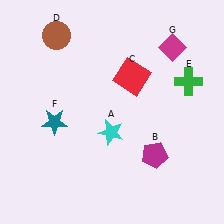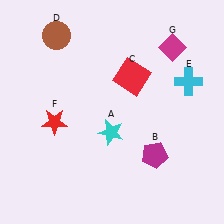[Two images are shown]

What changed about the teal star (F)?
In Image 1, F is teal. In Image 2, it changed to red.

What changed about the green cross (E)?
In Image 1, E is green. In Image 2, it changed to cyan.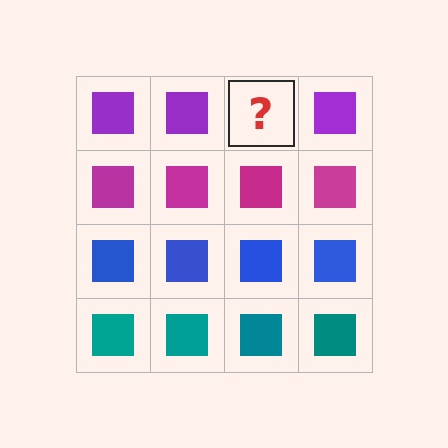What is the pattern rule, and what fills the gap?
The rule is that each row has a consistent color. The gap should be filled with a purple square.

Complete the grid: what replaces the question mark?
The question mark should be replaced with a purple square.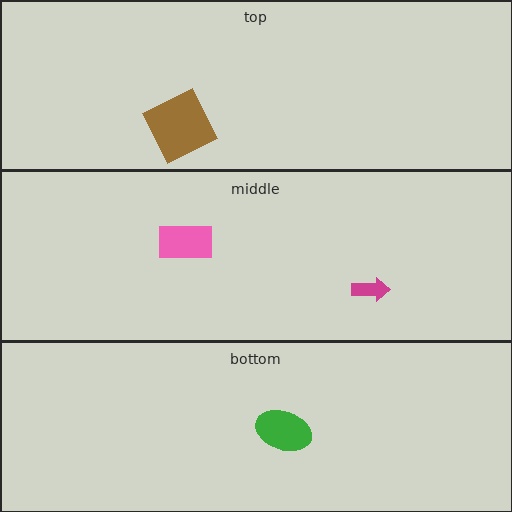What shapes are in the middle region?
The pink rectangle, the magenta arrow.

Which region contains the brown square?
The top region.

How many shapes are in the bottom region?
1.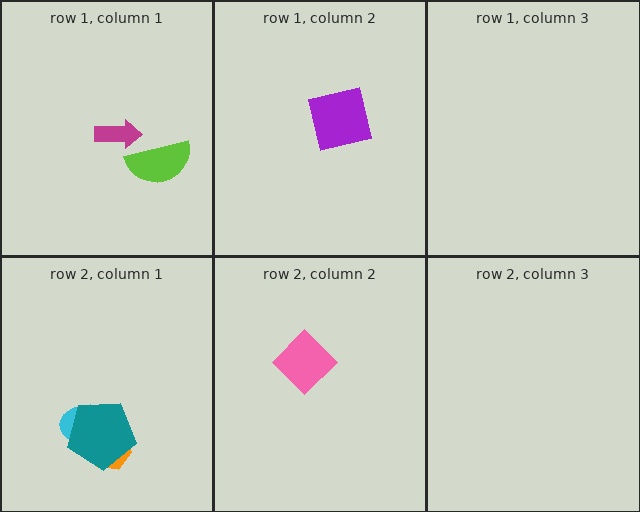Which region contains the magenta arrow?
The row 1, column 1 region.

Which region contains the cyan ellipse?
The row 2, column 1 region.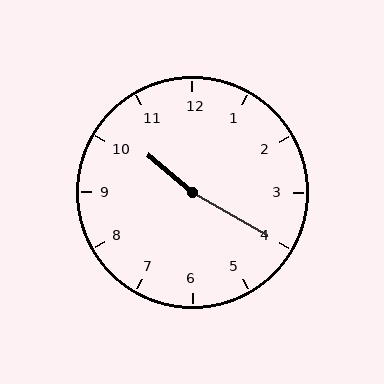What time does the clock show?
10:20.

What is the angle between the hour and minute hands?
Approximately 170 degrees.